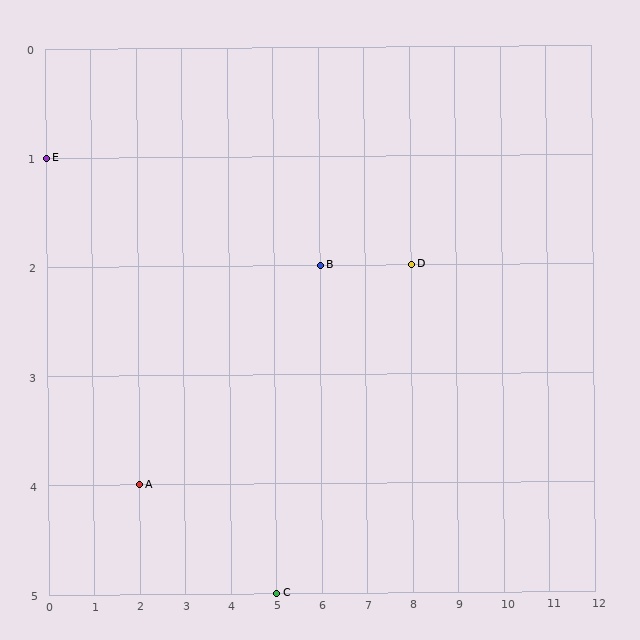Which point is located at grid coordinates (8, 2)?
Point D is at (8, 2).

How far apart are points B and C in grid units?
Points B and C are 1 column and 3 rows apart (about 3.2 grid units diagonally).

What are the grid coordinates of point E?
Point E is at grid coordinates (0, 1).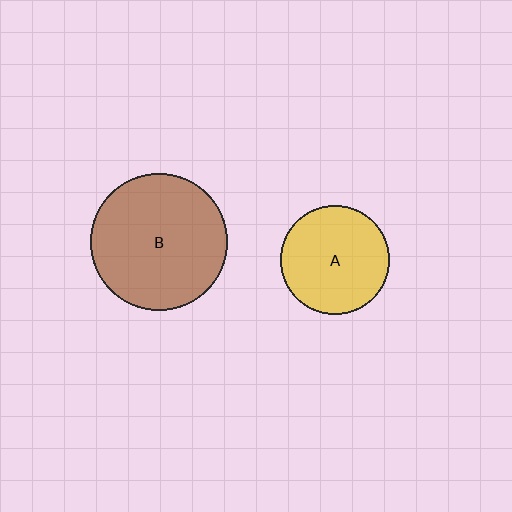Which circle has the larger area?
Circle B (brown).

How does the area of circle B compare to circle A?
Approximately 1.6 times.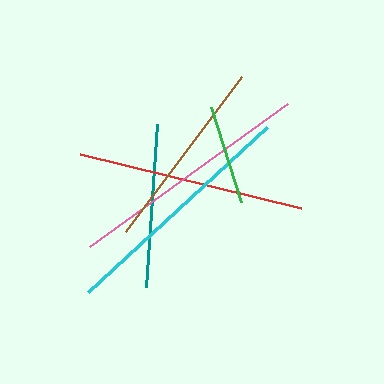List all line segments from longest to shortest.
From longest to shortest: pink, cyan, red, brown, teal, green.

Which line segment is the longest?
The pink line is the longest at approximately 245 pixels.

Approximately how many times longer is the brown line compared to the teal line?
The brown line is approximately 1.2 times the length of the teal line.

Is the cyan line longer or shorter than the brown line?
The cyan line is longer than the brown line.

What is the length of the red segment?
The red segment is approximately 227 pixels long.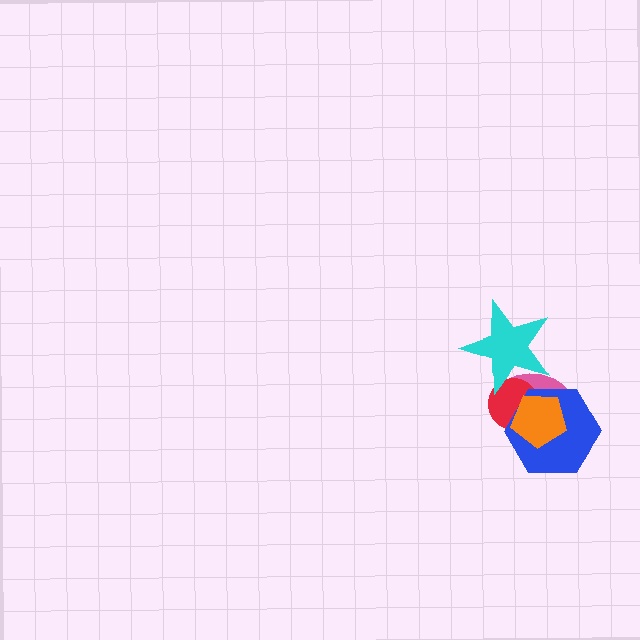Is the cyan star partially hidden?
No, no other shape covers it.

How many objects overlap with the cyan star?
2 objects overlap with the cyan star.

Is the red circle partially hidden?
Yes, it is partially covered by another shape.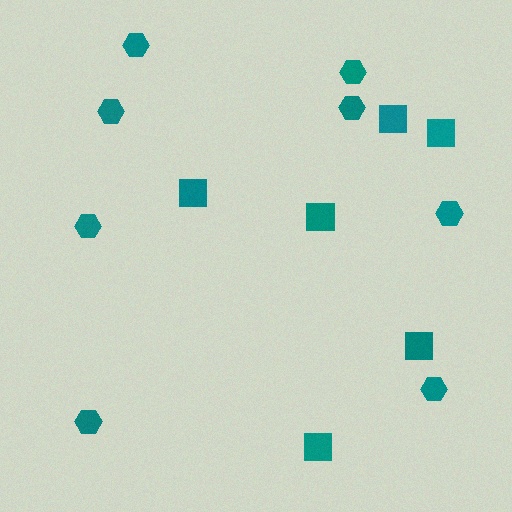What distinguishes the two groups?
There are 2 groups: one group of squares (6) and one group of hexagons (8).